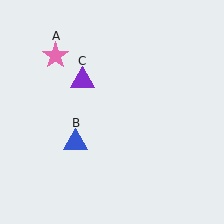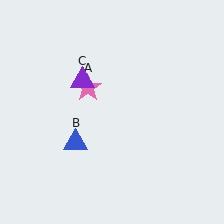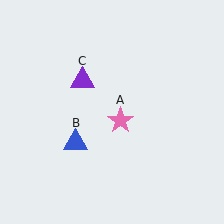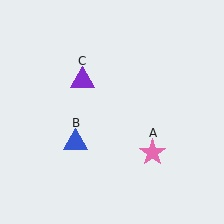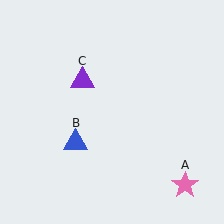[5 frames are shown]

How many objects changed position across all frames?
1 object changed position: pink star (object A).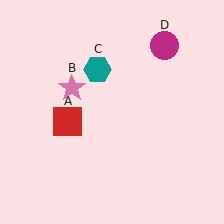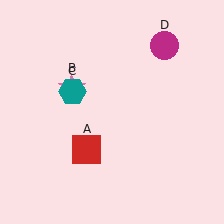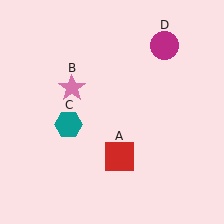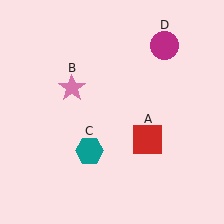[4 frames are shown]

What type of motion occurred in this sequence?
The red square (object A), teal hexagon (object C) rotated counterclockwise around the center of the scene.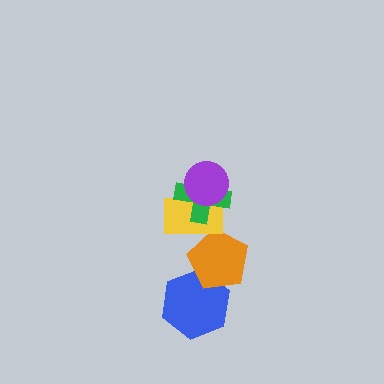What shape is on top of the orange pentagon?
The yellow rectangle is on top of the orange pentagon.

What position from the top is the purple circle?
The purple circle is 1st from the top.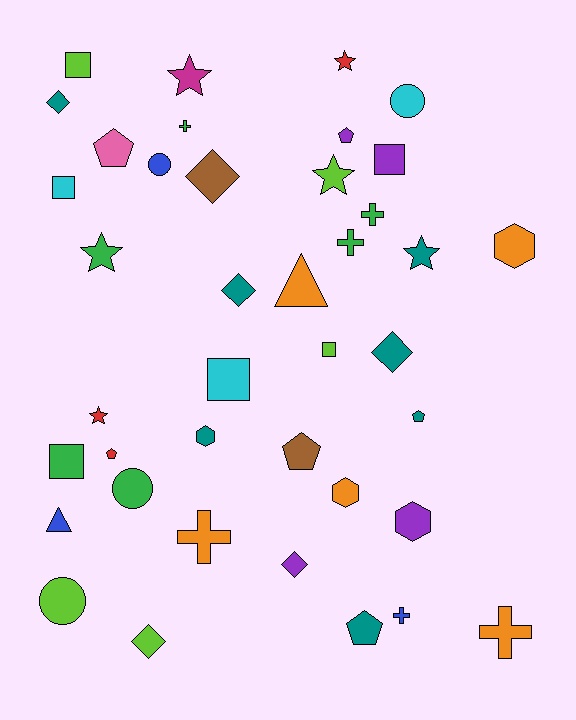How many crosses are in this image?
There are 6 crosses.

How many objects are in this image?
There are 40 objects.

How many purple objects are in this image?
There are 4 purple objects.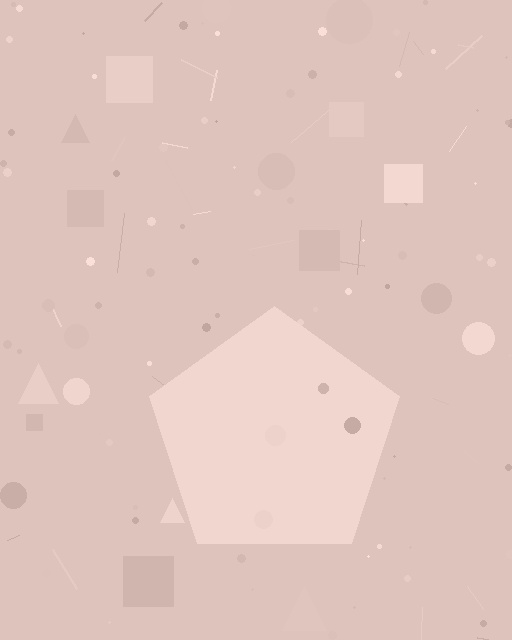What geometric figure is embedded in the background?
A pentagon is embedded in the background.